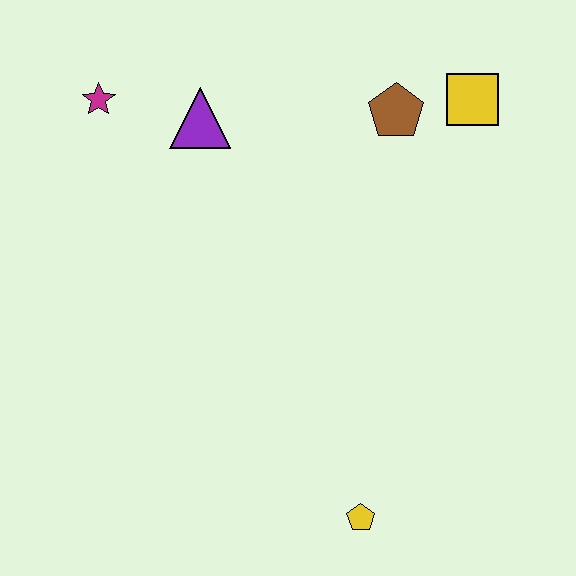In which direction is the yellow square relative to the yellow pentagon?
The yellow square is above the yellow pentagon.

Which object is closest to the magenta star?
The purple triangle is closest to the magenta star.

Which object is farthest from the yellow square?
The yellow pentagon is farthest from the yellow square.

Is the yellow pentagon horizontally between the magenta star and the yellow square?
Yes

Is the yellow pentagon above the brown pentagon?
No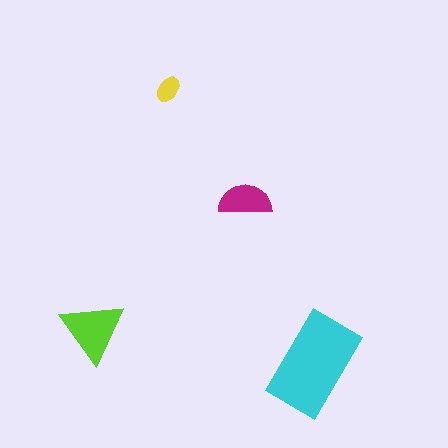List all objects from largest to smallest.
The cyan rectangle, the lime triangle, the magenta semicircle, the yellow ellipse.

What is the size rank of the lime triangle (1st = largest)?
2nd.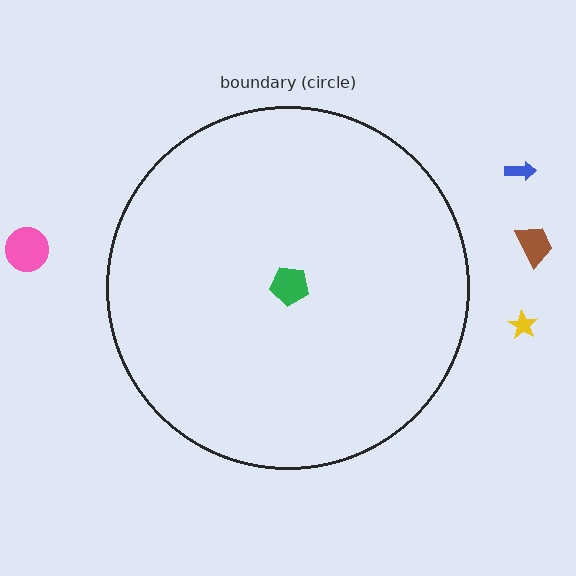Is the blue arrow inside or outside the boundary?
Outside.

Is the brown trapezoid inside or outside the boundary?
Outside.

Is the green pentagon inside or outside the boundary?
Inside.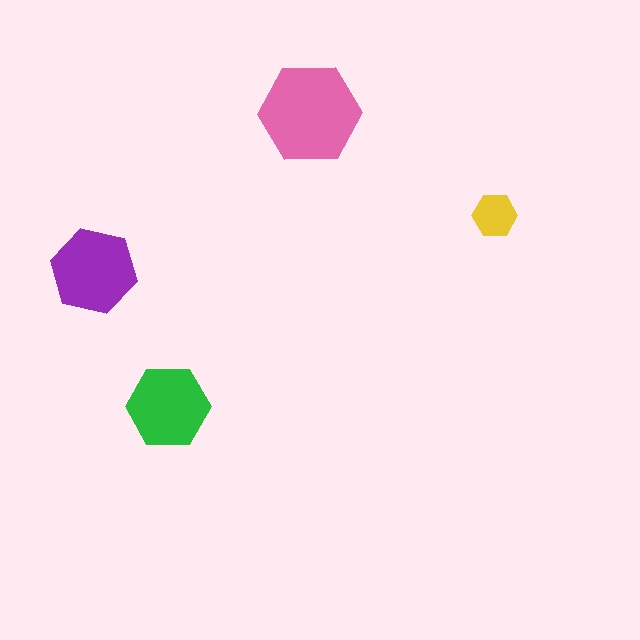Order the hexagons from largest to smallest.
the pink one, the purple one, the green one, the yellow one.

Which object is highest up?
The pink hexagon is topmost.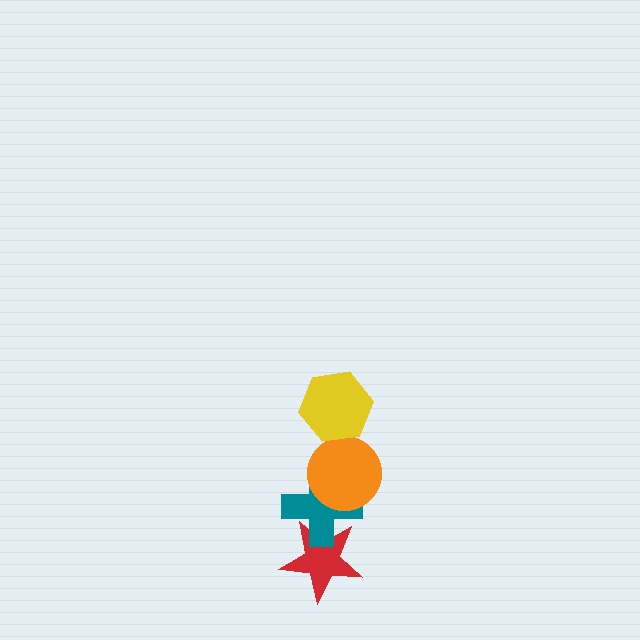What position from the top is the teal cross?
The teal cross is 3rd from the top.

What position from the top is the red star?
The red star is 4th from the top.